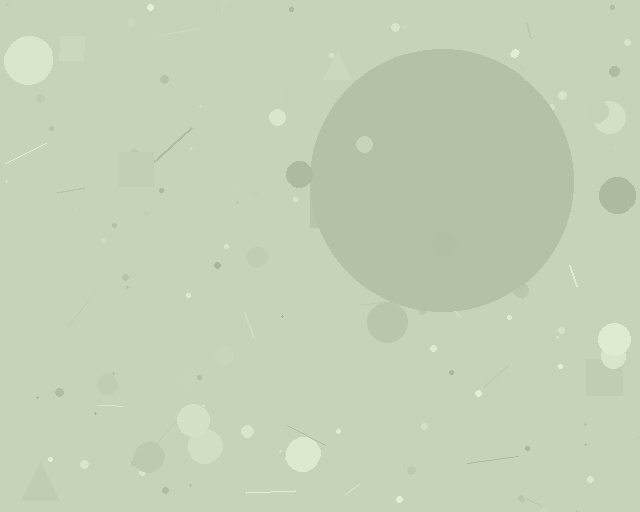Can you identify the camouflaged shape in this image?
The camouflaged shape is a circle.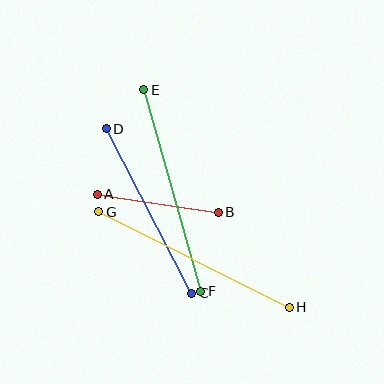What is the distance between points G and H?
The distance is approximately 213 pixels.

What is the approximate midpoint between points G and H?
The midpoint is at approximately (194, 259) pixels.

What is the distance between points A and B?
The distance is approximately 122 pixels.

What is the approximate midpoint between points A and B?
The midpoint is at approximately (158, 203) pixels.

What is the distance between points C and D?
The distance is approximately 186 pixels.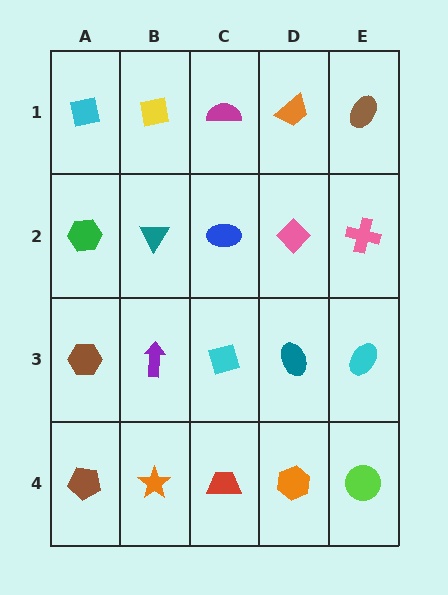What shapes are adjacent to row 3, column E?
A pink cross (row 2, column E), a lime circle (row 4, column E), a teal ellipse (row 3, column D).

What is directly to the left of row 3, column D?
A cyan diamond.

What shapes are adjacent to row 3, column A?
A green hexagon (row 2, column A), a brown pentagon (row 4, column A), a purple arrow (row 3, column B).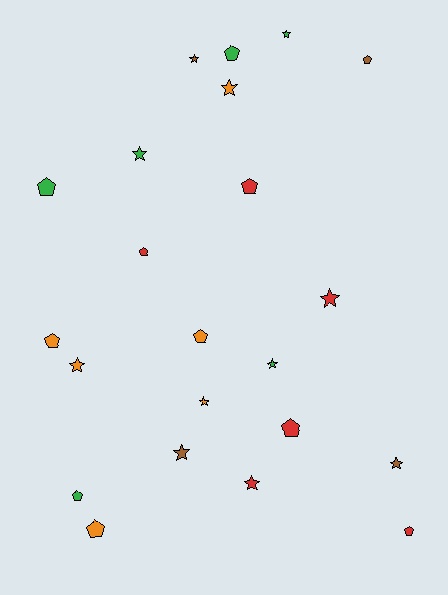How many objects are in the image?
There are 22 objects.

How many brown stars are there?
There are 3 brown stars.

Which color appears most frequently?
Red, with 6 objects.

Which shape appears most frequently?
Pentagon, with 11 objects.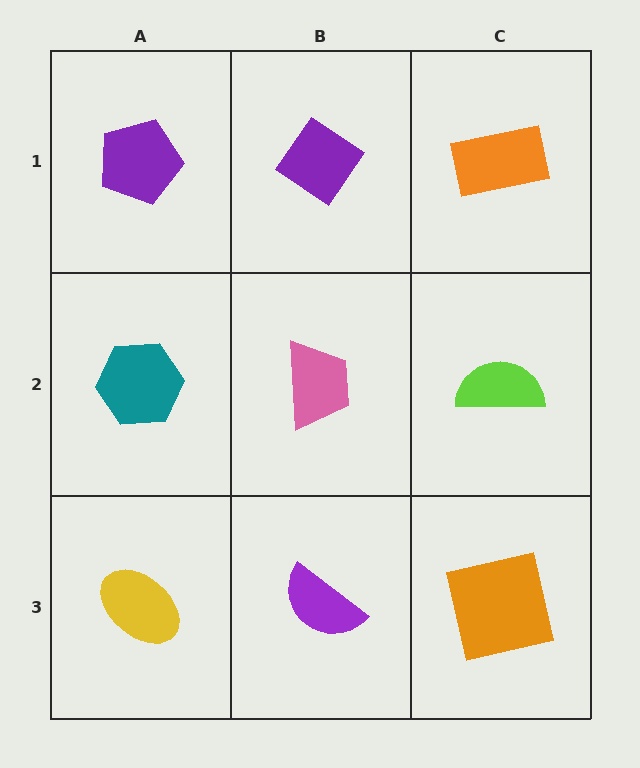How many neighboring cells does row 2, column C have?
3.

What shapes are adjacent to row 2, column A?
A purple pentagon (row 1, column A), a yellow ellipse (row 3, column A), a pink trapezoid (row 2, column B).